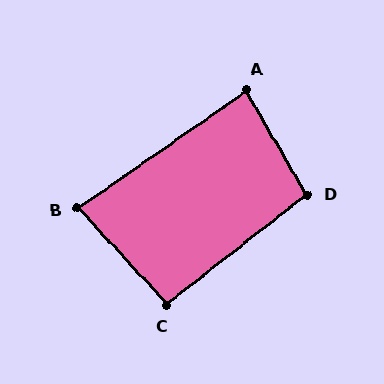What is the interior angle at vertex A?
Approximately 85 degrees (approximately right).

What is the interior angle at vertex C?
Approximately 95 degrees (approximately right).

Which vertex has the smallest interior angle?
B, at approximately 82 degrees.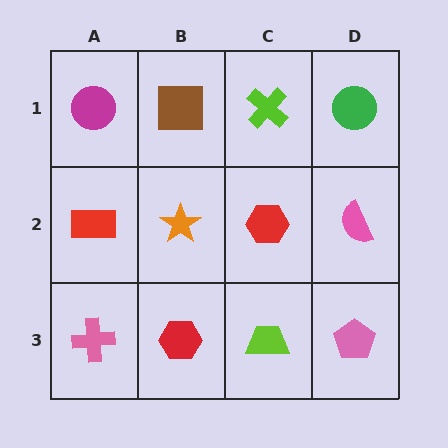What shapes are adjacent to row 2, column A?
A magenta circle (row 1, column A), a pink cross (row 3, column A), an orange star (row 2, column B).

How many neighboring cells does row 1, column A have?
2.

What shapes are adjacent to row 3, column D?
A pink semicircle (row 2, column D), a lime trapezoid (row 3, column C).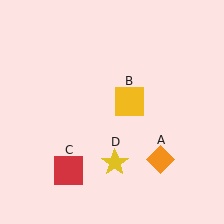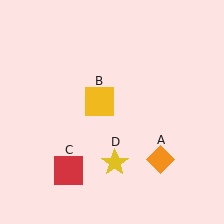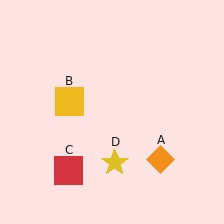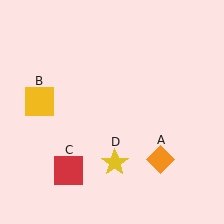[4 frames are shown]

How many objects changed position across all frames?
1 object changed position: yellow square (object B).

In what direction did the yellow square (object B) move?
The yellow square (object B) moved left.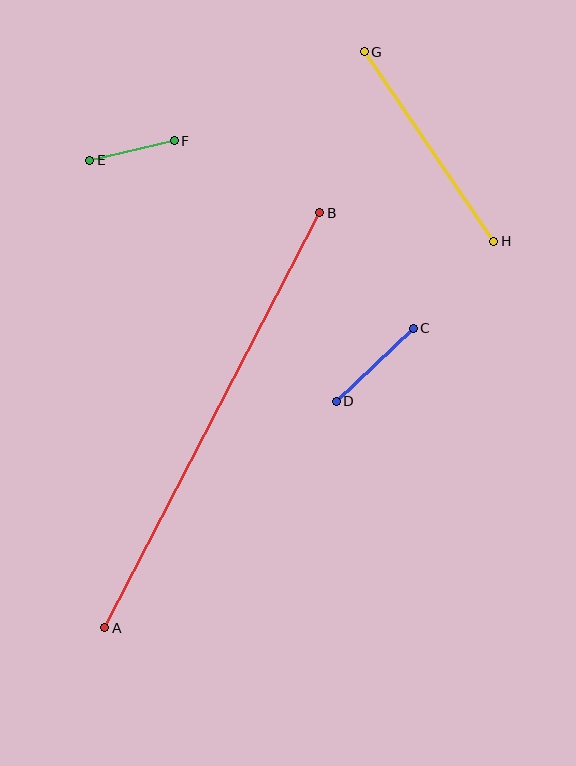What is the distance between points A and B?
The distance is approximately 468 pixels.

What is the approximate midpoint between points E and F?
The midpoint is at approximately (132, 150) pixels.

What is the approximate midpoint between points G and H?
The midpoint is at approximately (429, 147) pixels.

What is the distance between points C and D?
The distance is approximately 106 pixels.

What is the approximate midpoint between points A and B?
The midpoint is at approximately (212, 420) pixels.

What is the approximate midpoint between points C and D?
The midpoint is at approximately (375, 365) pixels.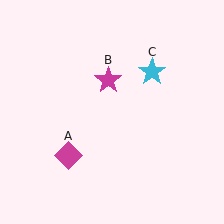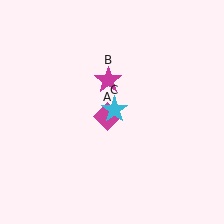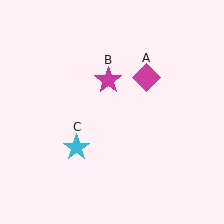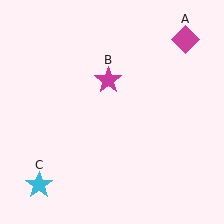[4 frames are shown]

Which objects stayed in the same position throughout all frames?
Magenta star (object B) remained stationary.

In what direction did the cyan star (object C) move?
The cyan star (object C) moved down and to the left.